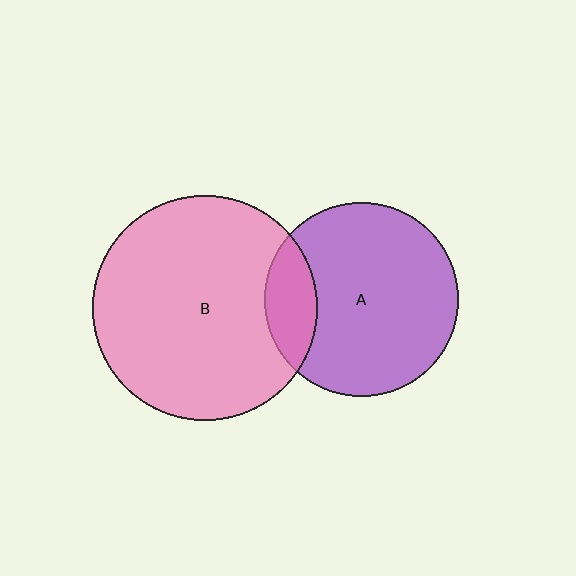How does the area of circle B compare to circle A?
Approximately 1.4 times.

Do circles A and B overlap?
Yes.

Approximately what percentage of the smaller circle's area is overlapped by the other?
Approximately 15%.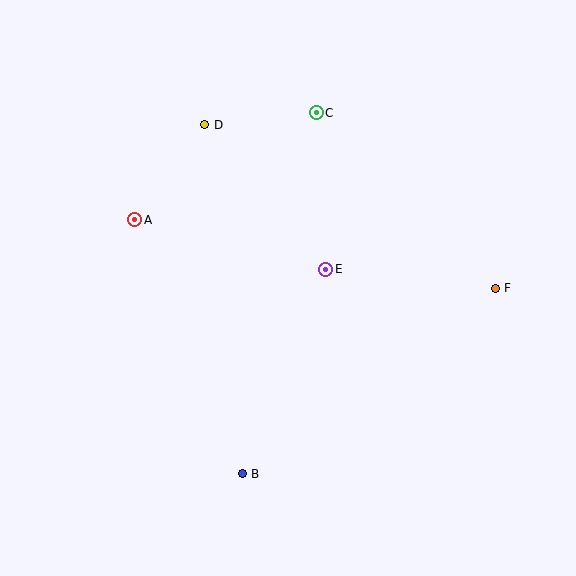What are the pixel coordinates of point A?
Point A is at (135, 220).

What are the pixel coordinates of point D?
Point D is at (205, 125).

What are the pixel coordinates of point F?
Point F is at (495, 288).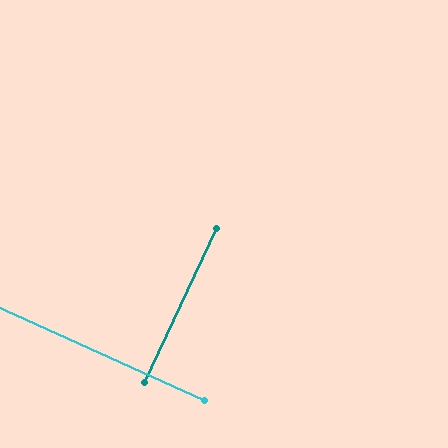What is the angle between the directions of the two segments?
Approximately 89 degrees.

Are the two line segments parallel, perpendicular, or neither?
Perpendicular — they meet at approximately 89°.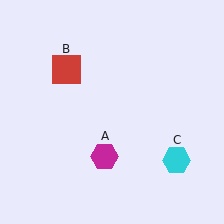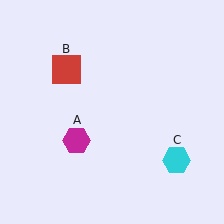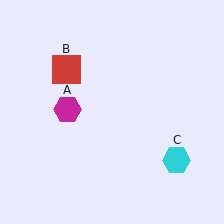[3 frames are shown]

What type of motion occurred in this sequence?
The magenta hexagon (object A) rotated clockwise around the center of the scene.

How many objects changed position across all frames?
1 object changed position: magenta hexagon (object A).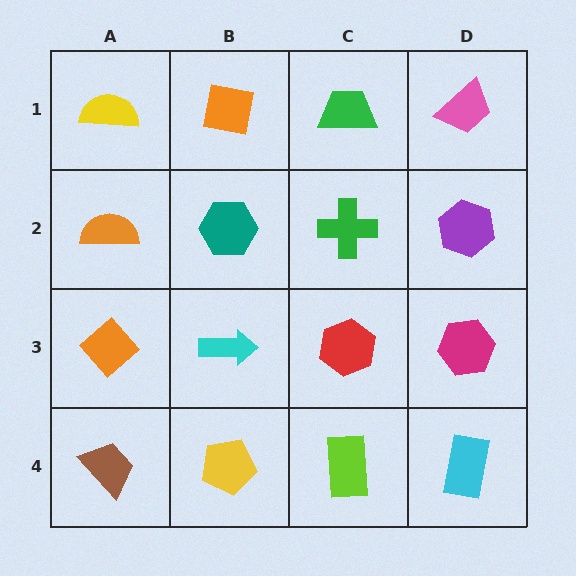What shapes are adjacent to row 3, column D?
A purple hexagon (row 2, column D), a cyan rectangle (row 4, column D), a red hexagon (row 3, column C).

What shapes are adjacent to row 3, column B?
A teal hexagon (row 2, column B), a yellow pentagon (row 4, column B), an orange diamond (row 3, column A), a red hexagon (row 3, column C).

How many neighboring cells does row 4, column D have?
2.